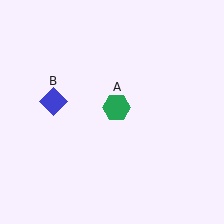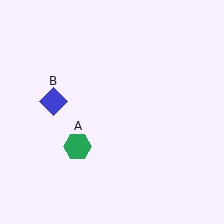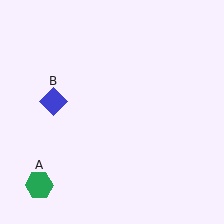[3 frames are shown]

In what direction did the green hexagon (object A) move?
The green hexagon (object A) moved down and to the left.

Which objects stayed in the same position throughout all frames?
Blue diamond (object B) remained stationary.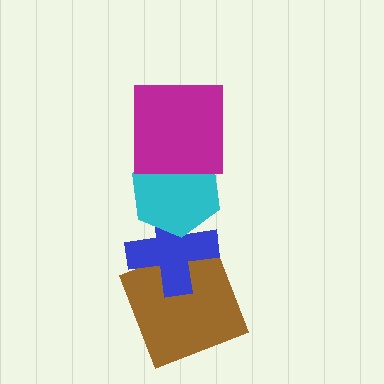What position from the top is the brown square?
The brown square is 4th from the top.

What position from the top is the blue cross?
The blue cross is 3rd from the top.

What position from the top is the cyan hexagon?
The cyan hexagon is 2nd from the top.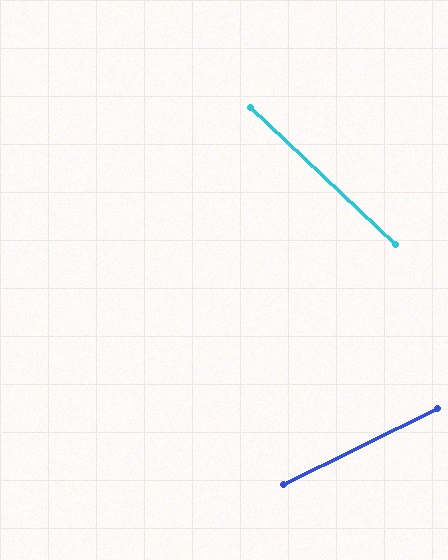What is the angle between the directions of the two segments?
Approximately 70 degrees.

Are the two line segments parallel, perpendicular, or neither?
Neither parallel nor perpendicular — they differ by about 70°.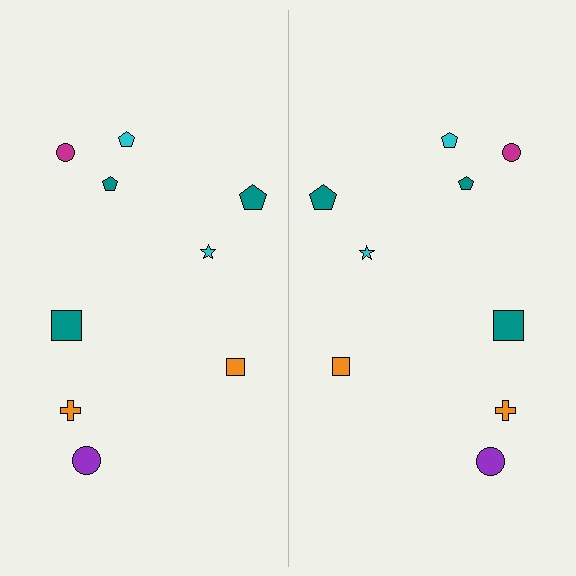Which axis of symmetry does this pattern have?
The pattern has a vertical axis of symmetry running through the center of the image.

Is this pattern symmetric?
Yes, this pattern has bilateral (reflection) symmetry.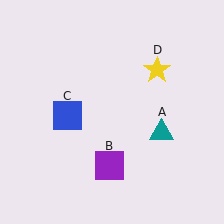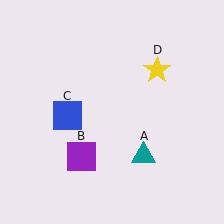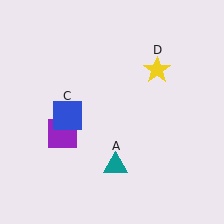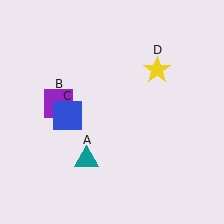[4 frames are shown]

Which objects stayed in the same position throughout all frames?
Blue square (object C) and yellow star (object D) remained stationary.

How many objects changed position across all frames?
2 objects changed position: teal triangle (object A), purple square (object B).